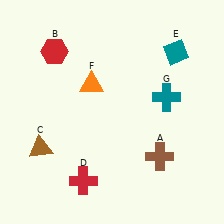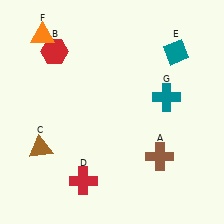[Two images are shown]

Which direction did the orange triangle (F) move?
The orange triangle (F) moved left.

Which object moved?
The orange triangle (F) moved left.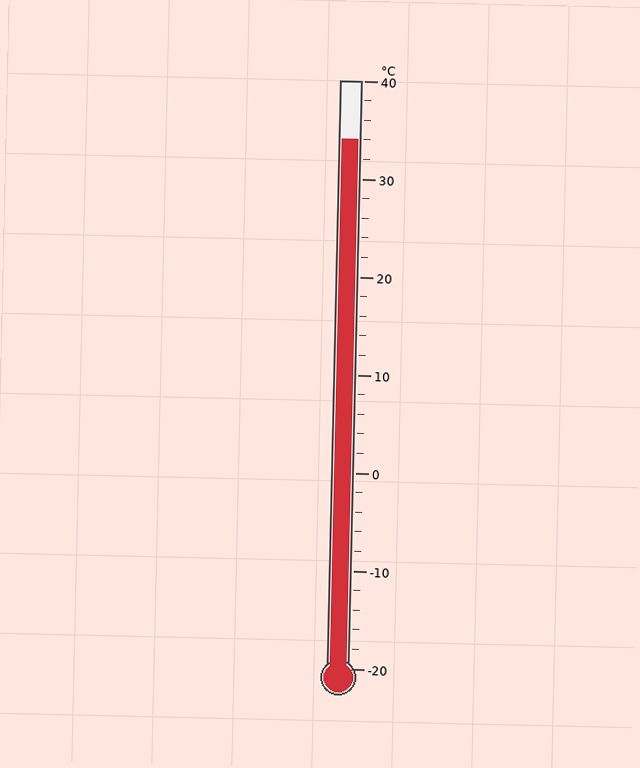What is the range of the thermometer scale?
The thermometer scale ranges from -20°C to 40°C.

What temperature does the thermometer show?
The thermometer shows approximately 34°C.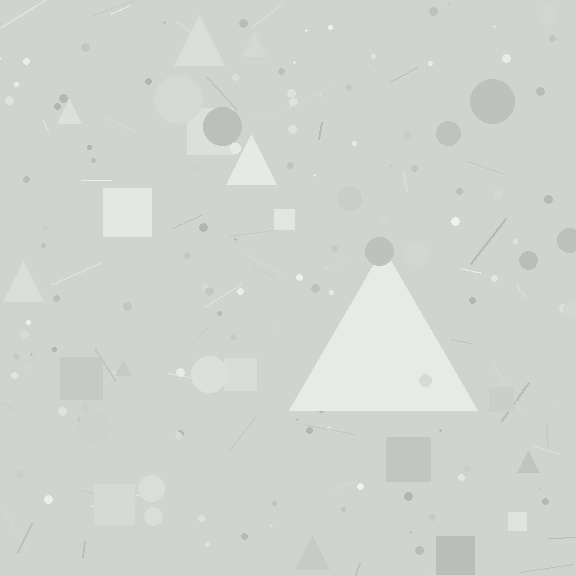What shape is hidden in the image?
A triangle is hidden in the image.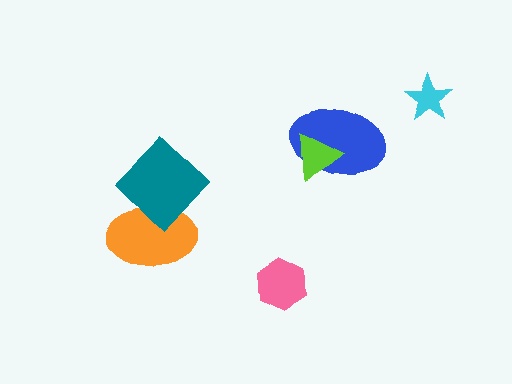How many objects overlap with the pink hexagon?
0 objects overlap with the pink hexagon.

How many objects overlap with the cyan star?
0 objects overlap with the cyan star.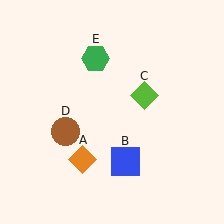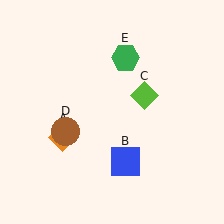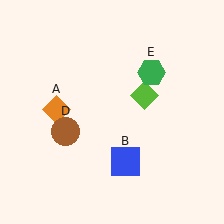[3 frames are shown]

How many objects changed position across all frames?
2 objects changed position: orange diamond (object A), green hexagon (object E).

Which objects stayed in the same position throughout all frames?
Blue square (object B) and lime diamond (object C) and brown circle (object D) remained stationary.